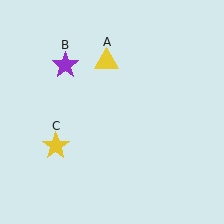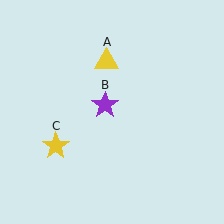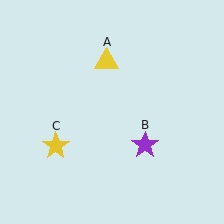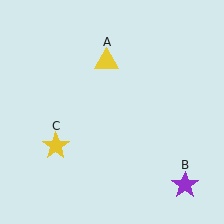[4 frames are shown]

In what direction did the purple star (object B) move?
The purple star (object B) moved down and to the right.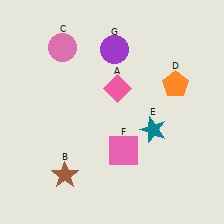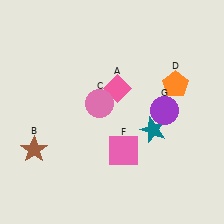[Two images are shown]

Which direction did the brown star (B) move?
The brown star (B) moved left.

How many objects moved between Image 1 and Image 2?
3 objects moved between the two images.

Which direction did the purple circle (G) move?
The purple circle (G) moved down.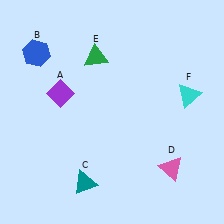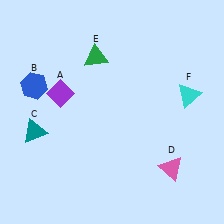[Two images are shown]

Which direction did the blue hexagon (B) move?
The blue hexagon (B) moved down.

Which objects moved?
The objects that moved are: the blue hexagon (B), the teal triangle (C).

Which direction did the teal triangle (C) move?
The teal triangle (C) moved up.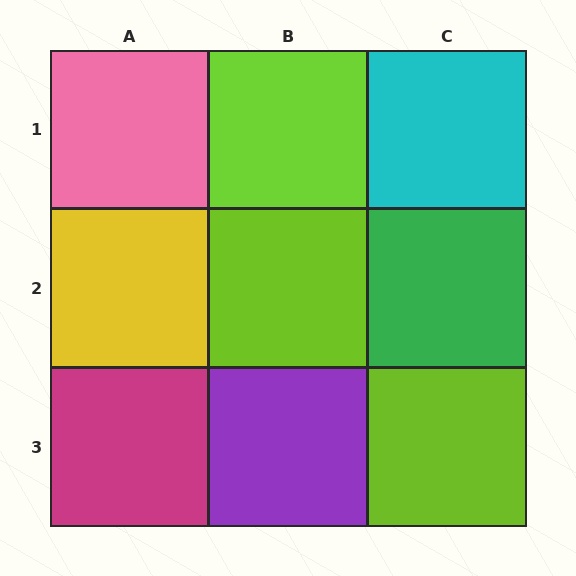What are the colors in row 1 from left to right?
Pink, lime, cyan.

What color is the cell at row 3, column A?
Magenta.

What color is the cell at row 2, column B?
Lime.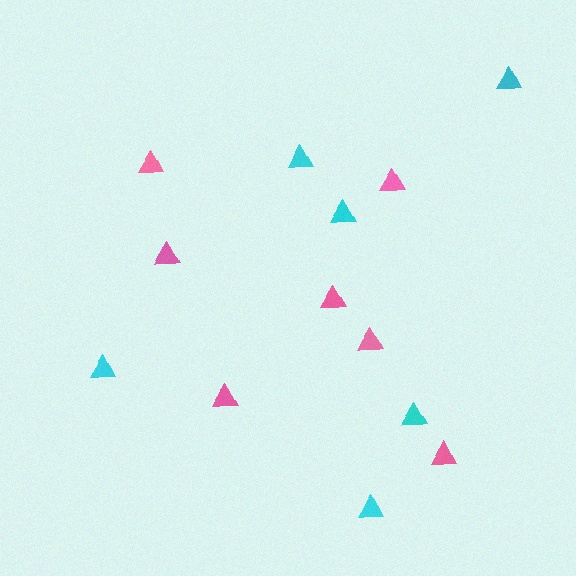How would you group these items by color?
There are 2 groups: one group of cyan triangles (6) and one group of pink triangles (7).